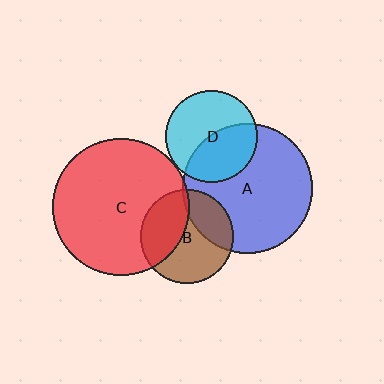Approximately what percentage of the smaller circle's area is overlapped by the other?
Approximately 45%.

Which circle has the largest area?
Circle C (red).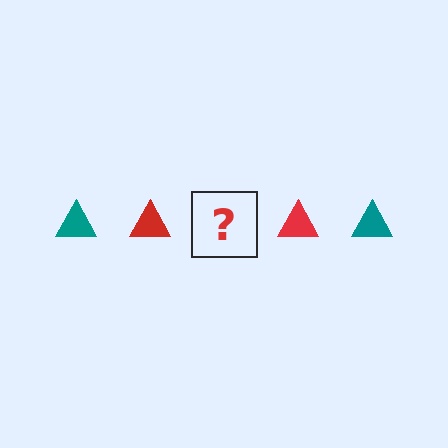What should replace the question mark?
The question mark should be replaced with a teal triangle.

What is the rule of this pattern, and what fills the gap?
The rule is that the pattern cycles through teal, red triangles. The gap should be filled with a teal triangle.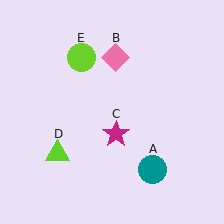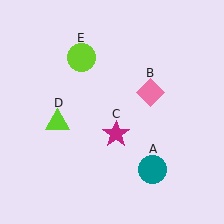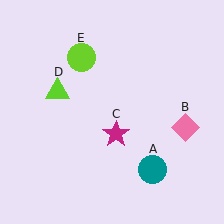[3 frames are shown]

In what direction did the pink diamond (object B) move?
The pink diamond (object B) moved down and to the right.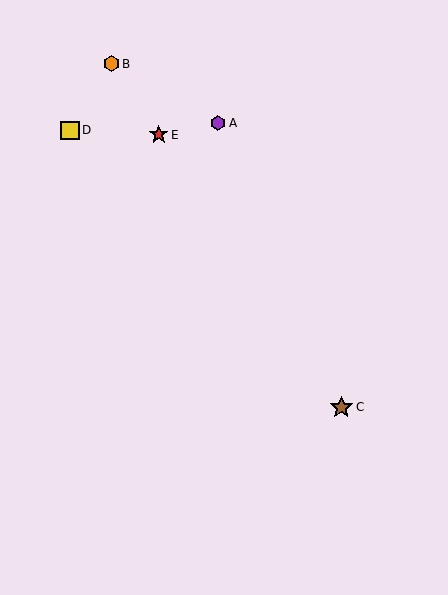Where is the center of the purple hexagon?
The center of the purple hexagon is at (218, 123).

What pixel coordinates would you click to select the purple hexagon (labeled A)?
Click at (218, 123) to select the purple hexagon A.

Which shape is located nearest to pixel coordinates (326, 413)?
The brown star (labeled C) at (341, 407) is nearest to that location.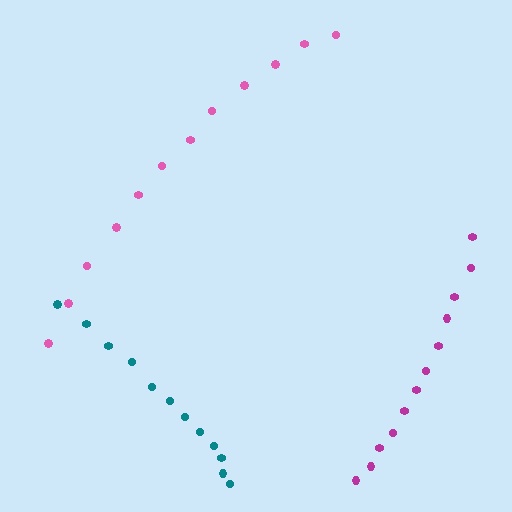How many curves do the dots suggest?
There are 3 distinct paths.